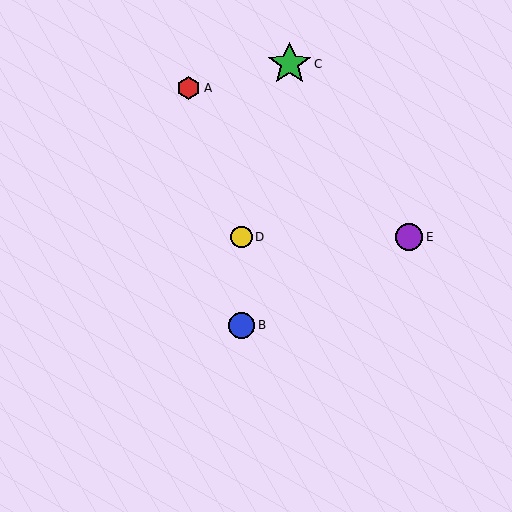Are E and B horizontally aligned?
No, E is at y≈237 and B is at y≈325.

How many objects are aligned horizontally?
2 objects (D, E) are aligned horizontally.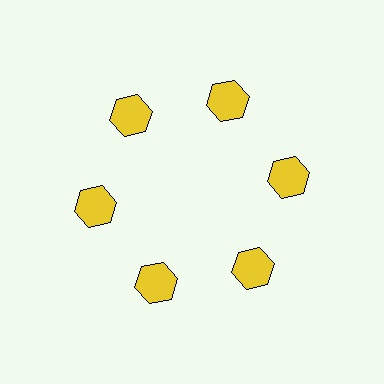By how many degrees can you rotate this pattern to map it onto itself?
The pattern maps onto itself every 60 degrees of rotation.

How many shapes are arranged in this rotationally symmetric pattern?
There are 6 shapes, arranged in 6 groups of 1.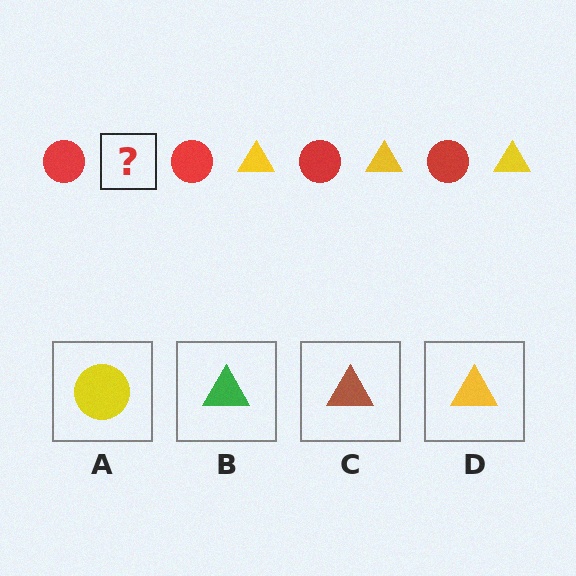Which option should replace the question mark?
Option D.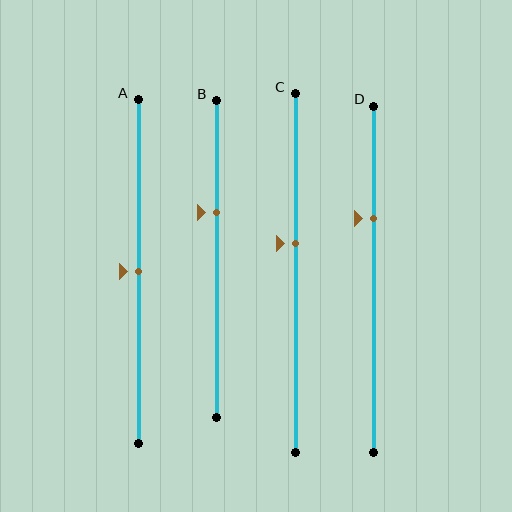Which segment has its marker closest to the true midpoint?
Segment A has its marker closest to the true midpoint.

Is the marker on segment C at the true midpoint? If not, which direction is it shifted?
No, the marker on segment C is shifted upward by about 8% of the segment length.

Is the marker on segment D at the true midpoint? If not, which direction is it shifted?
No, the marker on segment D is shifted upward by about 17% of the segment length.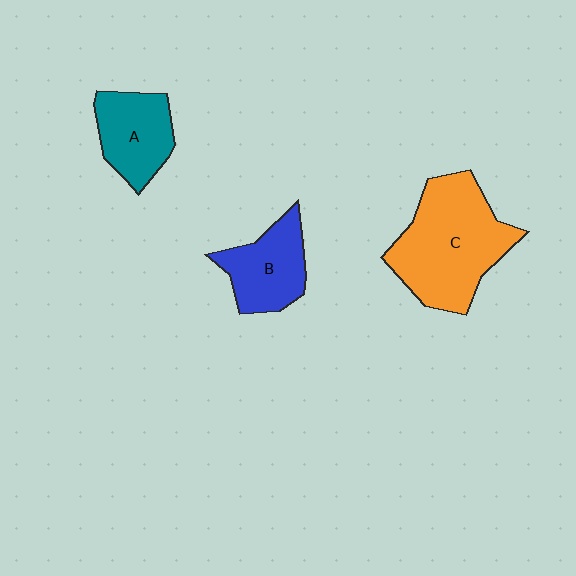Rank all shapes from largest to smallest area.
From largest to smallest: C (orange), B (blue), A (teal).